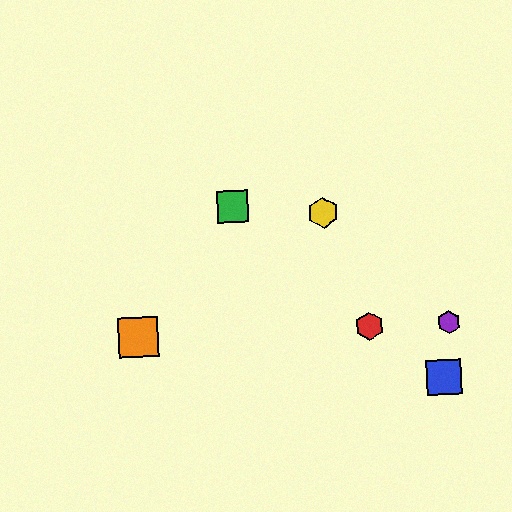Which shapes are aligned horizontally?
The red hexagon, the purple hexagon, the orange square are aligned horizontally.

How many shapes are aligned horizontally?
3 shapes (the red hexagon, the purple hexagon, the orange square) are aligned horizontally.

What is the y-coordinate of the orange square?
The orange square is at y≈337.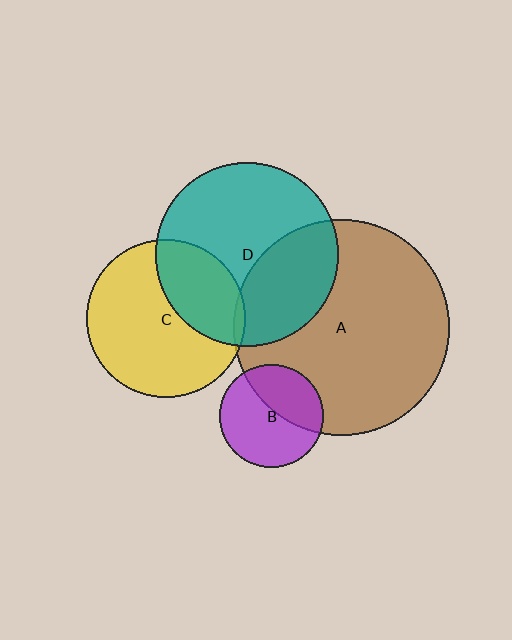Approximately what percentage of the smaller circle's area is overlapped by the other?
Approximately 35%.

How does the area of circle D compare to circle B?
Approximately 3.1 times.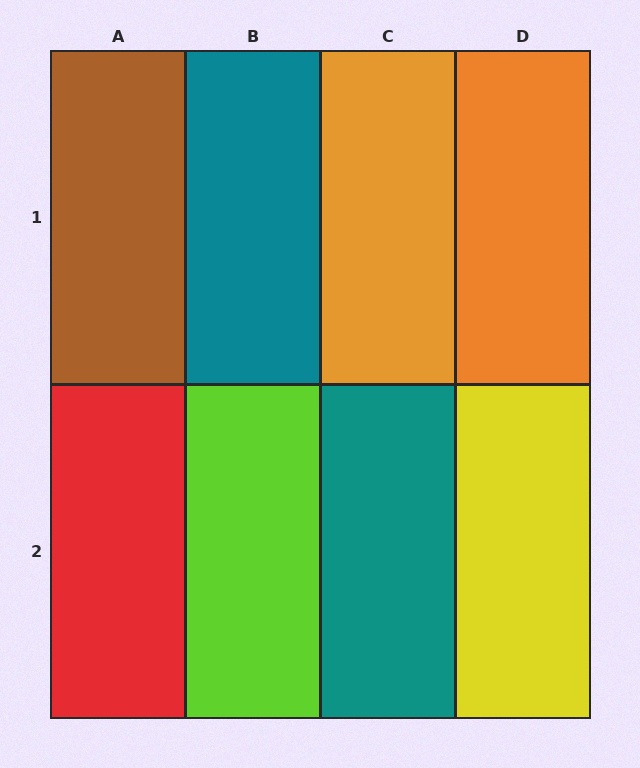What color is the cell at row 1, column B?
Teal.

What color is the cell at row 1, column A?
Brown.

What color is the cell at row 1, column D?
Orange.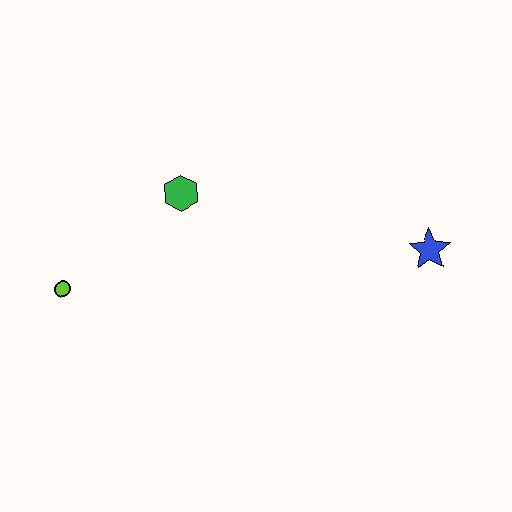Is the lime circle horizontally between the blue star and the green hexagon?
No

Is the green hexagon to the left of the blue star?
Yes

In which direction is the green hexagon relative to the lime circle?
The green hexagon is to the right of the lime circle.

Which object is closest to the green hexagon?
The lime circle is closest to the green hexagon.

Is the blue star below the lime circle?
No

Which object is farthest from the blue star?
The lime circle is farthest from the blue star.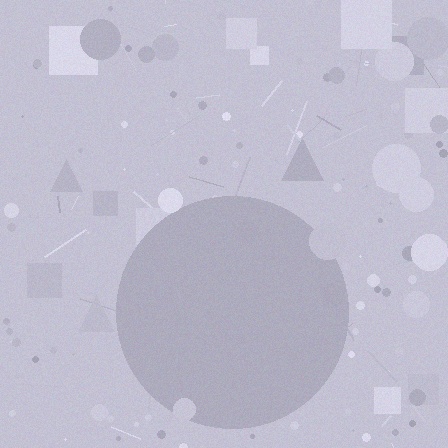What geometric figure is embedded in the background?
A circle is embedded in the background.